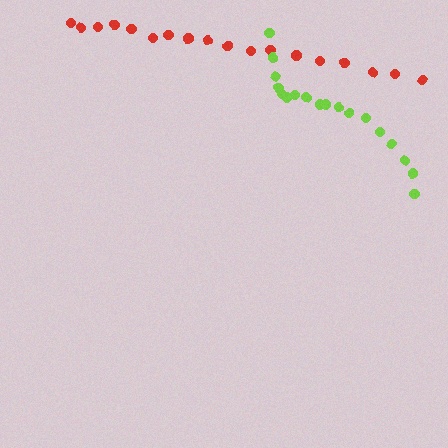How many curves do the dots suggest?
There are 2 distinct paths.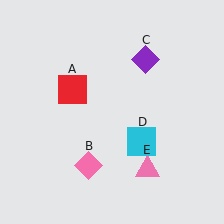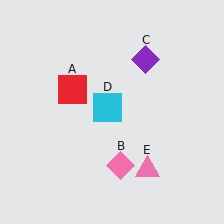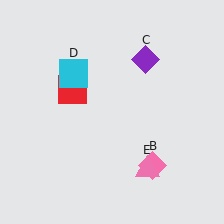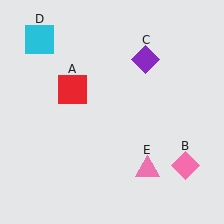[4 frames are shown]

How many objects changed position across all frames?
2 objects changed position: pink diamond (object B), cyan square (object D).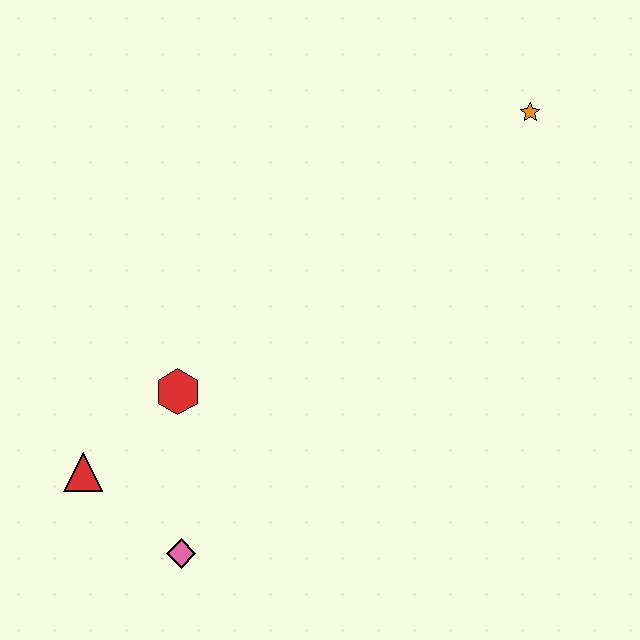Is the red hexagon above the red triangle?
Yes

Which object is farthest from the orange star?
The red triangle is farthest from the orange star.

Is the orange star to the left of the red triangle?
No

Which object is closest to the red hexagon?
The red triangle is closest to the red hexagon.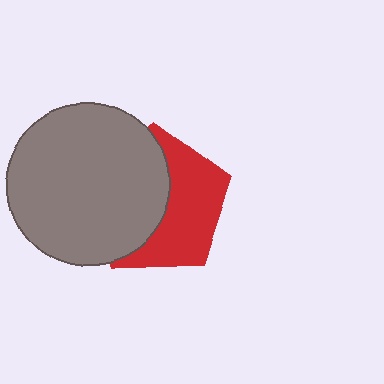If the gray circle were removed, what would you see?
You would see the complete red pentagon.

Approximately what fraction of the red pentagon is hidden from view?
Roughly 51% of the red pentagon is hidden behind the gray circle.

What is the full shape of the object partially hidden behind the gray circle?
The partially hidden object is a red pentagon.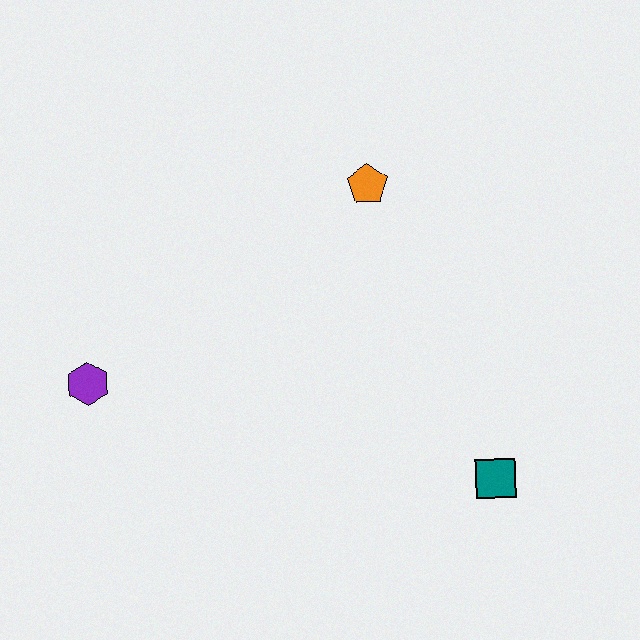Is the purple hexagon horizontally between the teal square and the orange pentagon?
No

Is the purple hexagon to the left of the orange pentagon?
Yes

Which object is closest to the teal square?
The orange pentagon is closest to the teal square.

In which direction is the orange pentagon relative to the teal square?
The orange pentagon is above the teal square.